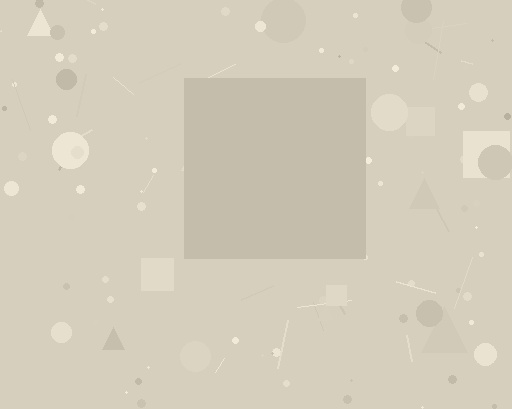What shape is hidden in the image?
A square is hidden in the image.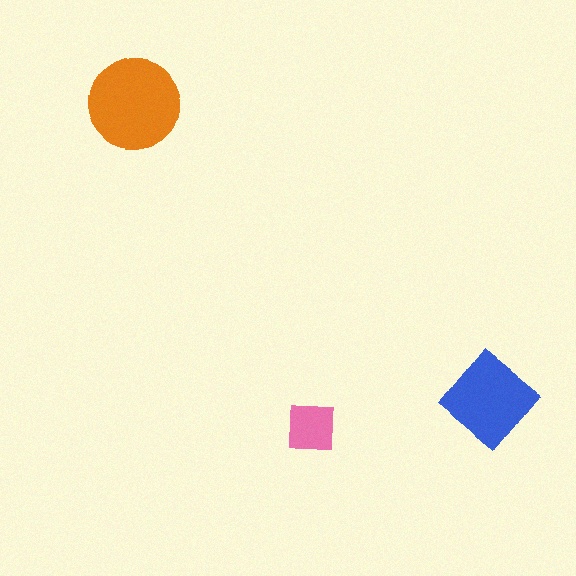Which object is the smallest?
The pink square.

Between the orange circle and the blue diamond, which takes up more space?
The orange circle.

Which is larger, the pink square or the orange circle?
The orange circle.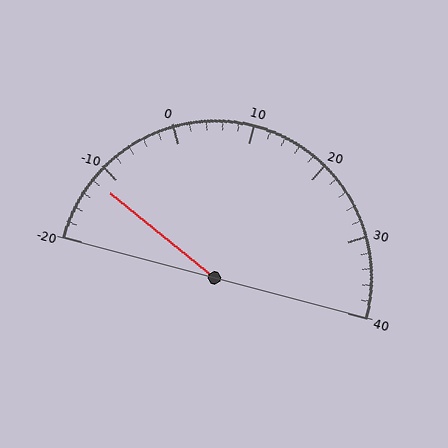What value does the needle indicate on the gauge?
The needle indicates approximately -12.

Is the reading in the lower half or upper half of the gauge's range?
The reading is in the lower half of the range (-20 to 40).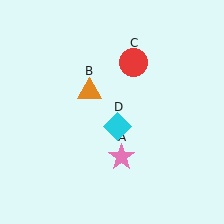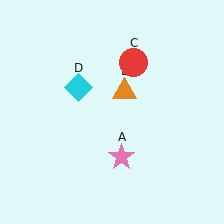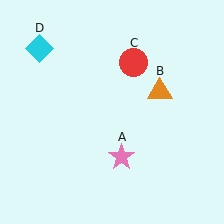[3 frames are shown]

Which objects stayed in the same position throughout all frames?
Pink star (object A) and red circle (object C) remained stationary.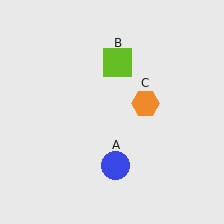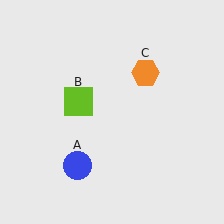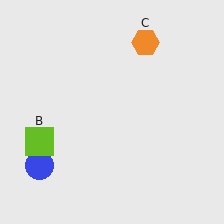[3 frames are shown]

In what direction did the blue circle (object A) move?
The blue circle (object A) moved left.